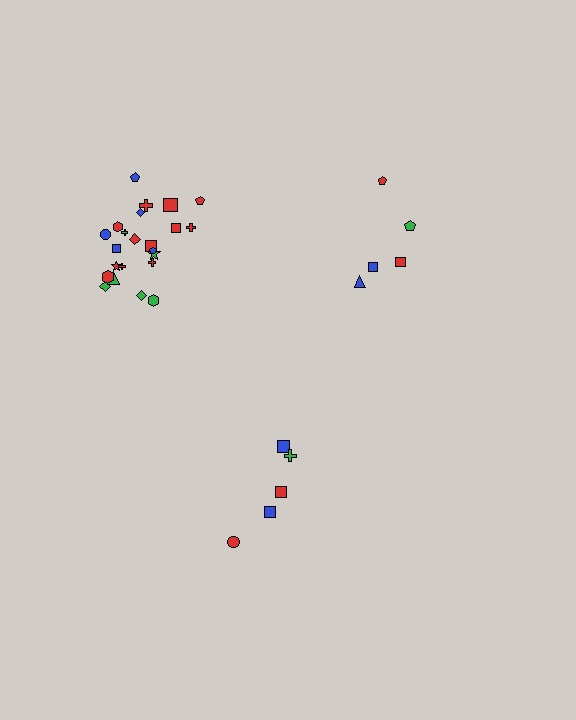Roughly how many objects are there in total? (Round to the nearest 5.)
Roughly 35 objects in total.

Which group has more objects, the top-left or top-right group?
The top-left group.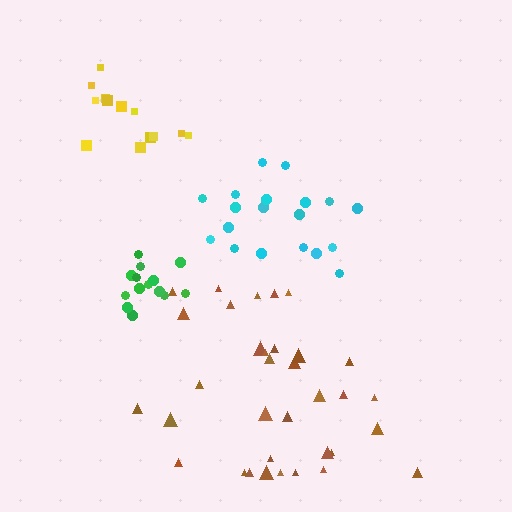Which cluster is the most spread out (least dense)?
Brown.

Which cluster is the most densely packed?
Green.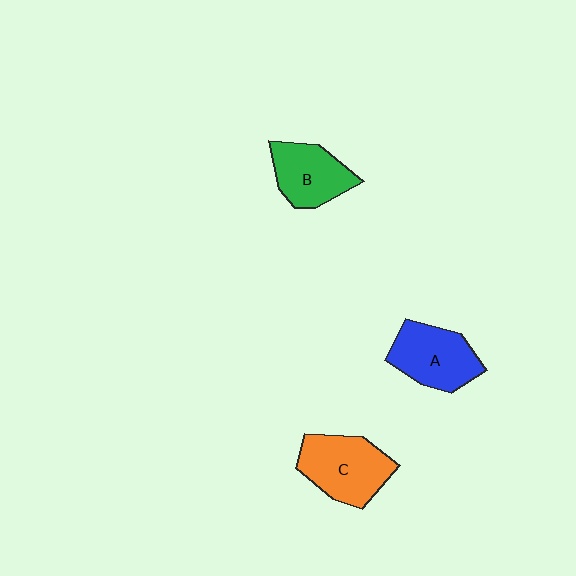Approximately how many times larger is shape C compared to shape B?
Approximately 1.2 times.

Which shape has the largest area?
Shape C (orange).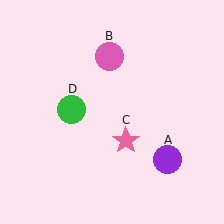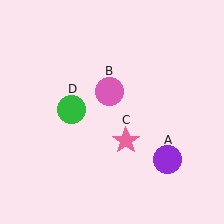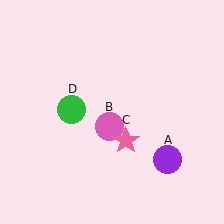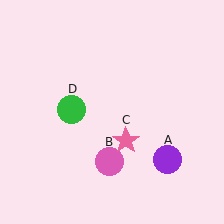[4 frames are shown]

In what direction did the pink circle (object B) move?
The pink circle (object B) moved down.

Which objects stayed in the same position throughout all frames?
Purple circle (object A) and pink star (object C) and green circle (object D) remained stationary.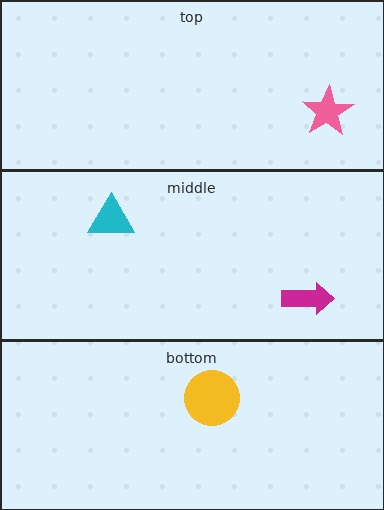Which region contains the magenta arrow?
The middle region.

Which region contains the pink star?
The top region.